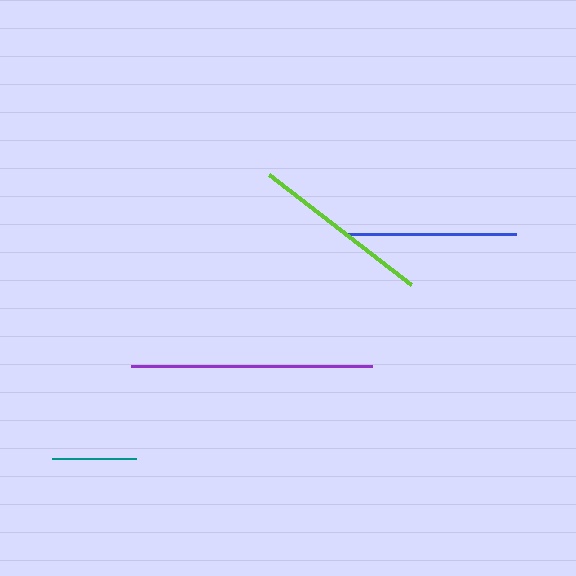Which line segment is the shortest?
The teal line is the shortest at approximately 84 pixels.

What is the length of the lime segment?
The lime segment is approximately 179 pixels long.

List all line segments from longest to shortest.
From longest to shortest: purple, lime, blue, teal.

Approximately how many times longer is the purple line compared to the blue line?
The purple line is approximately 1.4 times the length of the blue line.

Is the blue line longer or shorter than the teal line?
The blue line is longer than the teal line.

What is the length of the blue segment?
The blue segment is approximately 173 pixels long.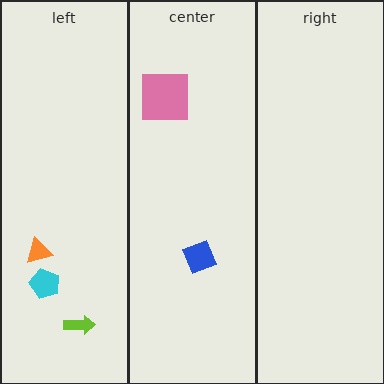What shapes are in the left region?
The orange triangle, the cyan pentagon, the lime arrow.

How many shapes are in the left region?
3.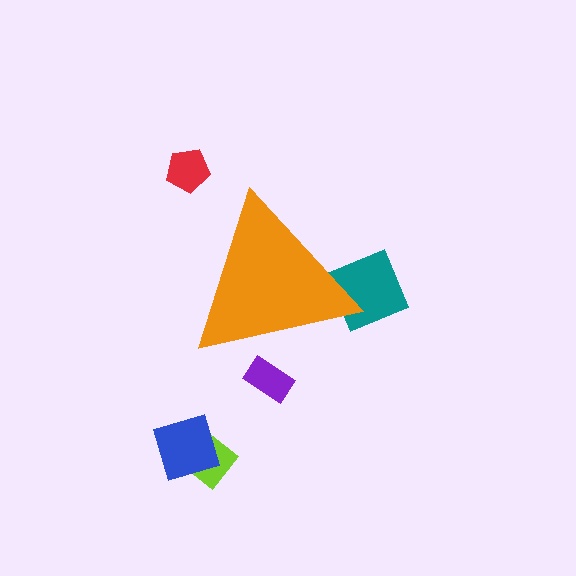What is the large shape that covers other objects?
An orange triangle.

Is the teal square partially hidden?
Yes, the teal square is partially hidden behind the orange triangle.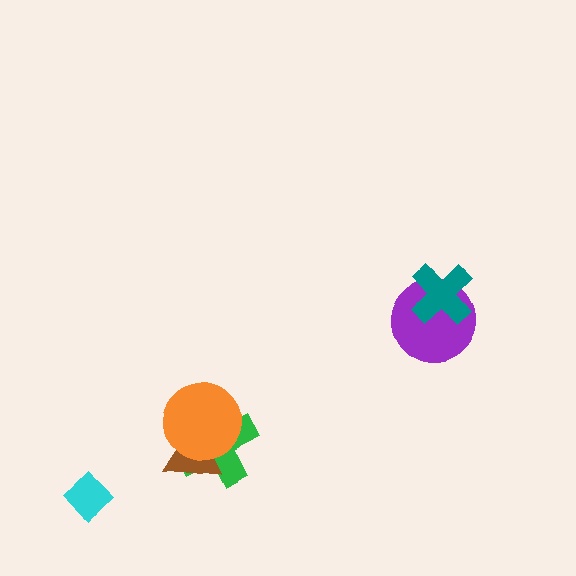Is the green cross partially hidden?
Yes, it is partially covered by another shape.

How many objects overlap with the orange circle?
2 objects overlap with the orange circle.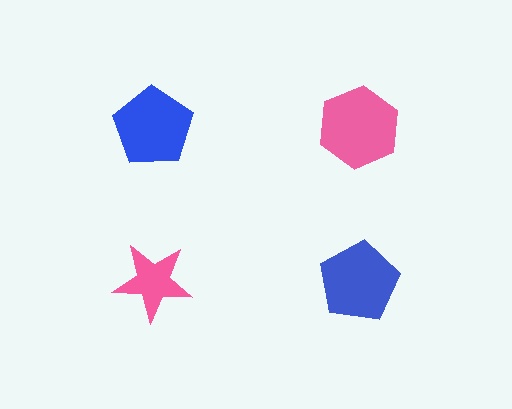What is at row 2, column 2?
A blue pentagon.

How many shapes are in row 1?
2 shapes.